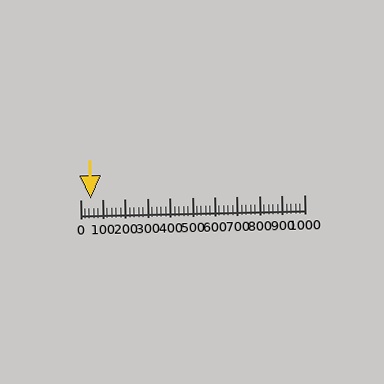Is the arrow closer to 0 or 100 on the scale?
The arrow is closer to 0.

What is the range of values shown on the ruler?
The ruler shows values from 0 to 1000.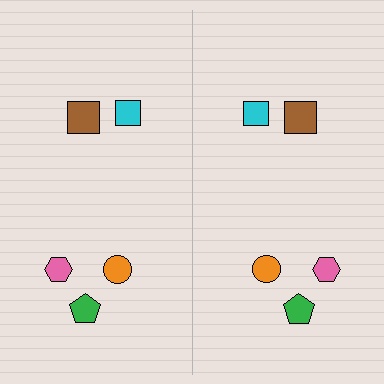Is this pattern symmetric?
Yes, this pattern has bilateral (reflection) symmetry.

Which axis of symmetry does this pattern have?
The pattern has a vertical axis of symmetry running through the center of the image.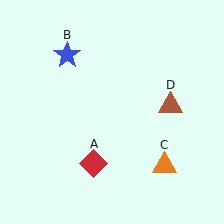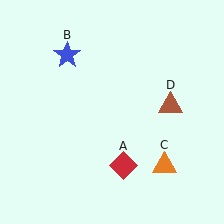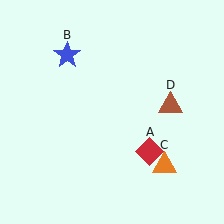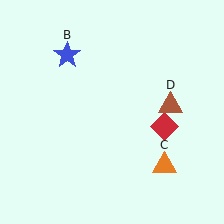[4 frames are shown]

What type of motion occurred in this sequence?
The red diamond (object A) rotated counterclockwise around the center of the scene.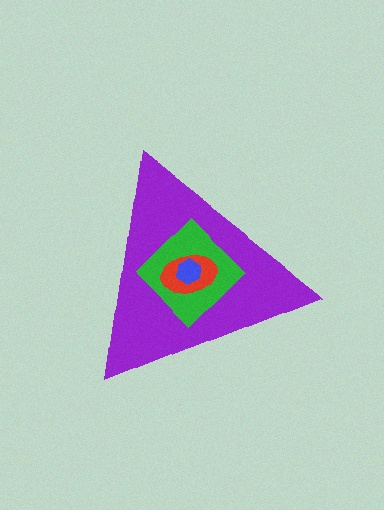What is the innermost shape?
The blue hexagon.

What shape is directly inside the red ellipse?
The blue hexagon.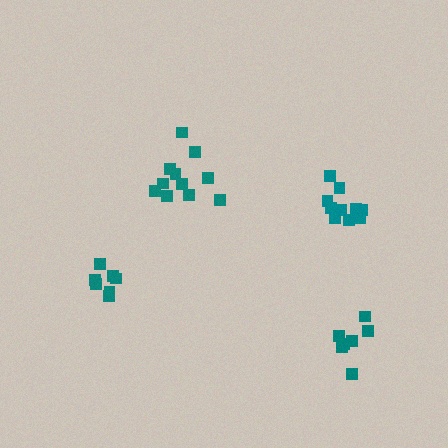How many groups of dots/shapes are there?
There are 4 groups.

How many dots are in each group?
Group 1: 7 dots, Group 2: 7 dots, Group 3: 10 dots, Group 4: 11 dots (35 total).